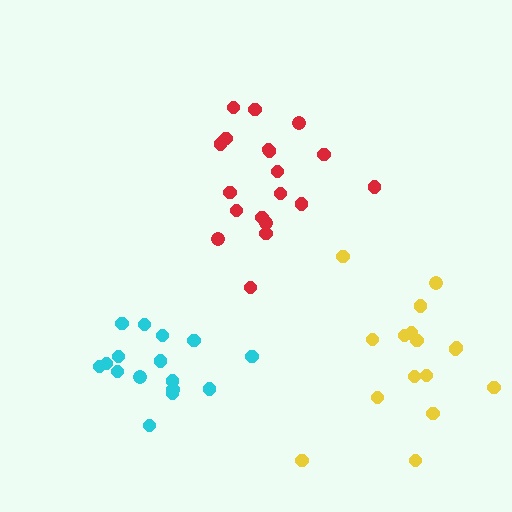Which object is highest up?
The red cluster is topmost.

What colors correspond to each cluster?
The clusters are colored: red, cyan, yellow.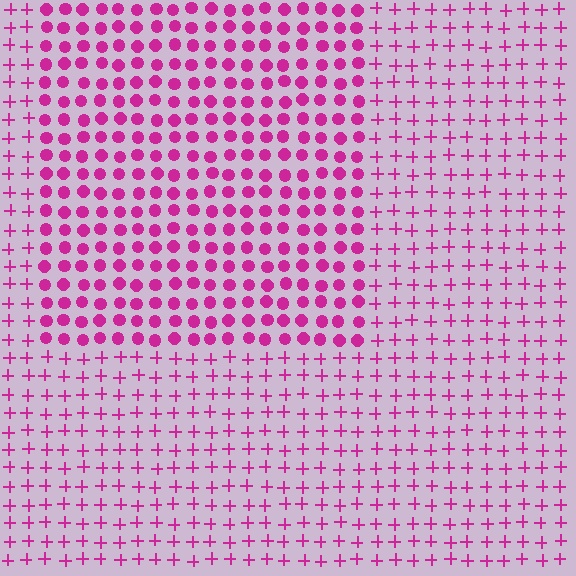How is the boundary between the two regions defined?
The boundary is defined by a change in element shape: circles inside vs. plus signs outside. All elements share the same color and spacing.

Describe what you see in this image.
The image is filled with small magenta elements arranged in a uniform grid. A rectangle-shaped region contains circles, while the surrounding area contains plus signs. The boundary is defined purely by the change in element shape.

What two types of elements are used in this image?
The image uses circles inside the rectangle region and plus signs outside it.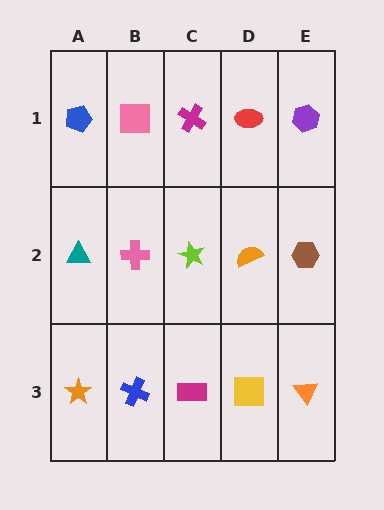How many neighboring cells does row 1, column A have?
2.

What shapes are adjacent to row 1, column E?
A brown hexagon (row 2, column E), a red ellipse (row 1, column D).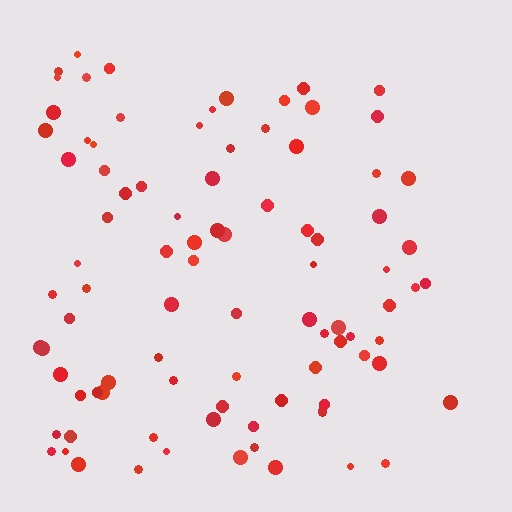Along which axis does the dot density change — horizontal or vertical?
Horizontal.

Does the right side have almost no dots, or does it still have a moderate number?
Still a moderate number, just noticeably fewer than the left.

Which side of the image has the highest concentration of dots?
The left.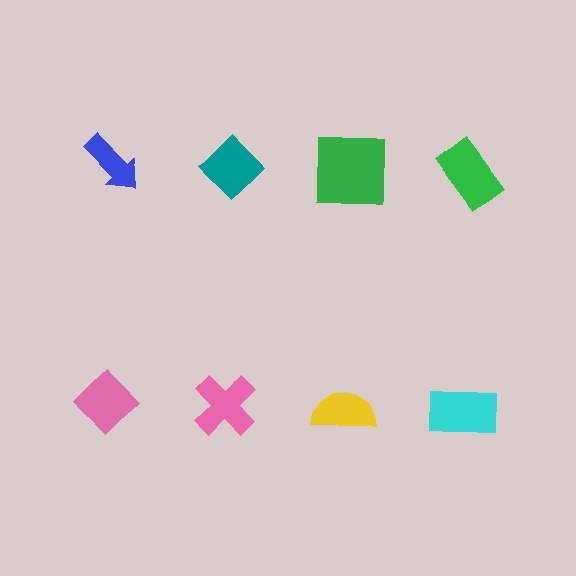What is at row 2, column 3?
A yellow semicircle.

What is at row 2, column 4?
A cyan rectangle.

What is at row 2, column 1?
A pink diamond.